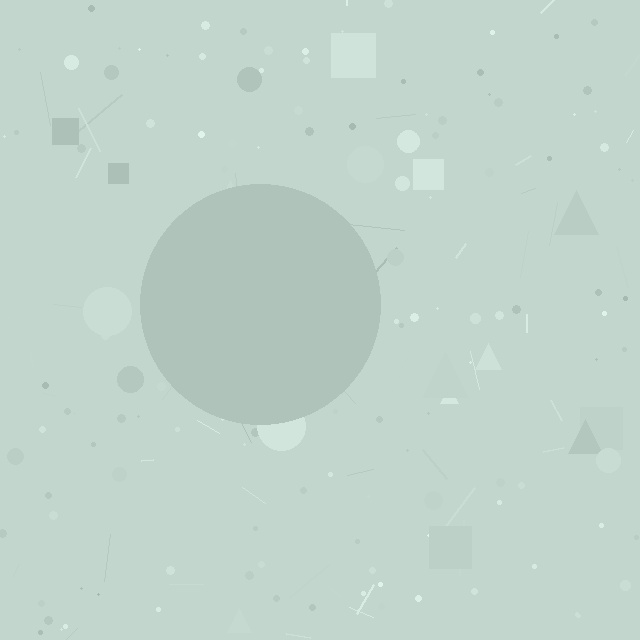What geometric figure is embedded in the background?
A circle is embedded in the background.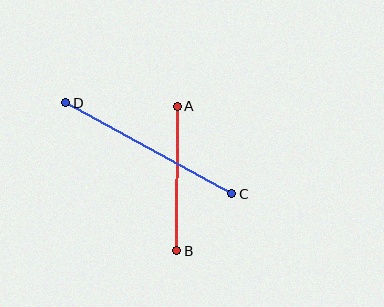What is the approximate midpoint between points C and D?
The midpoint is at approximately (149, 148) pixels.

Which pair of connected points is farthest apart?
Points C and D are farthest apart.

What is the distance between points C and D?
The distance is approximately 189 pixels.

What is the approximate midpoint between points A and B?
The midpoint is at approximately (177, 179) pixels.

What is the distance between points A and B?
The distance is approximately 144 pixels.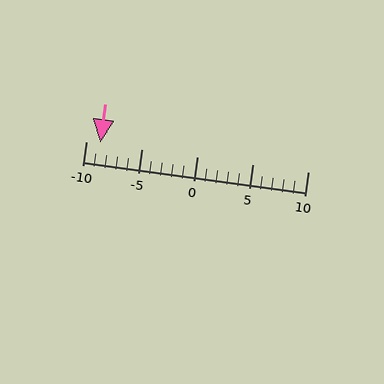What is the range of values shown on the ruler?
The ruler shows values from -10 to 10.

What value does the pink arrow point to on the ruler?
The pink arrow points to approximately -9.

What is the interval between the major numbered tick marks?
The major tick marks are spaced 5 units apart.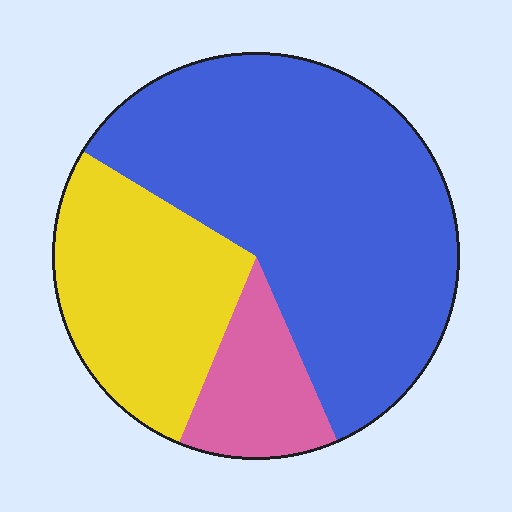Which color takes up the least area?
Pink, at roughly 15%.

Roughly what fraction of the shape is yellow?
Yellow covers roughly 25% of the shape.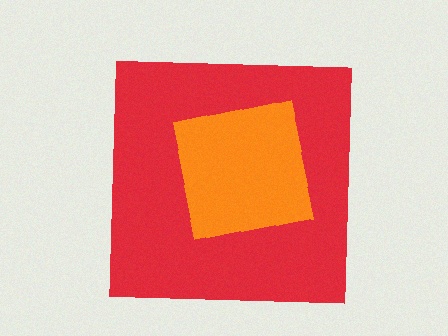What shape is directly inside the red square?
The orange square.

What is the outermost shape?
The red square.